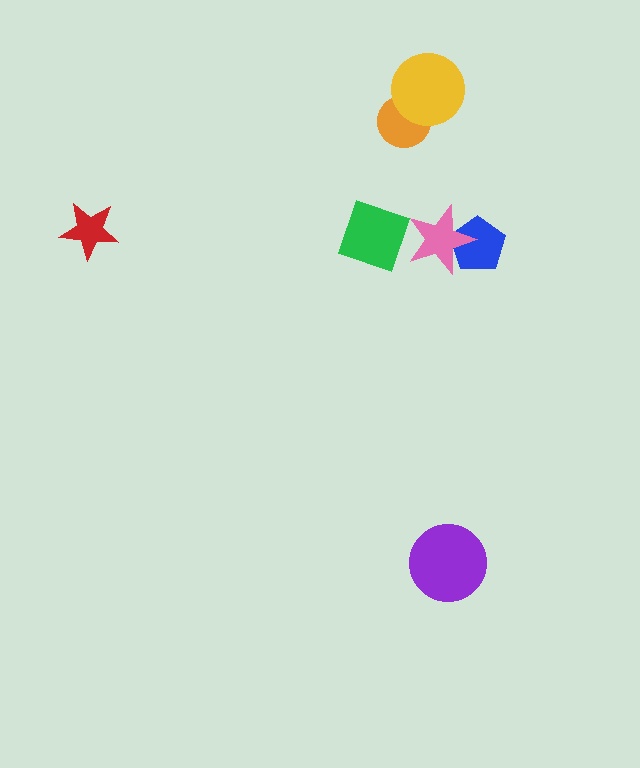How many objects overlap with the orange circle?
1 object overlaps with the orange circle.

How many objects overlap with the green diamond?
1 object overlaps with the green diamond.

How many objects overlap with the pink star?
2 objects overlap with the pink star.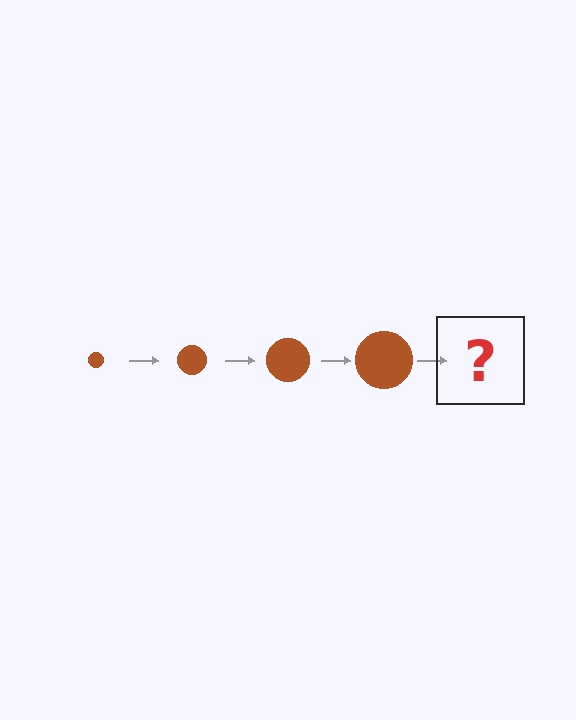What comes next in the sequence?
The next element should be a brown circle, larger than the previous one.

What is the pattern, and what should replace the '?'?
The pattern is that the circle gets progressively larger each step. The '?' should be a brown circle, larger than the previous one.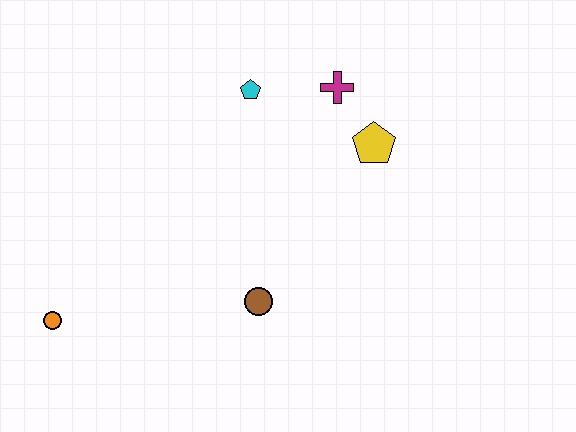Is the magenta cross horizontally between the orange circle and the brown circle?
No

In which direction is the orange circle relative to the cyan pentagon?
The orange circle is below the cyan pentagon.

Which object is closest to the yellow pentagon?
The magenta cross is closest to the yellow pentagon.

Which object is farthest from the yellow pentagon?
The orange circle is farthest from the yellow pentagon.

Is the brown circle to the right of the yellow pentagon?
No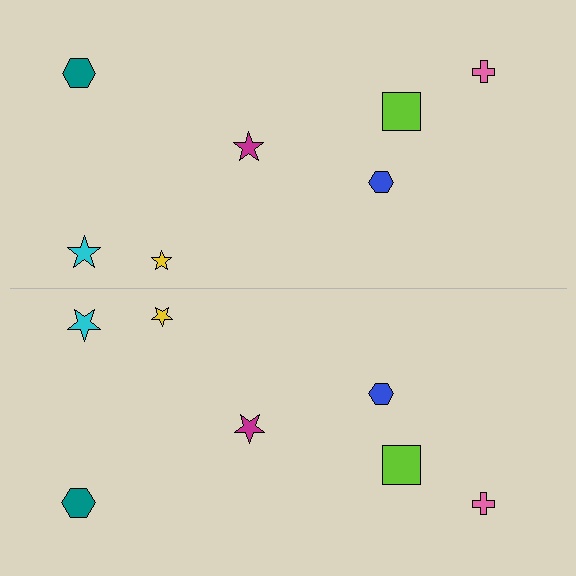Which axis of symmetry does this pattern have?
The pattern has a horizontal axis of symmetry running through the center of the image.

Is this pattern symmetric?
Yes, this pattern has bilateral (reflection) symmetry.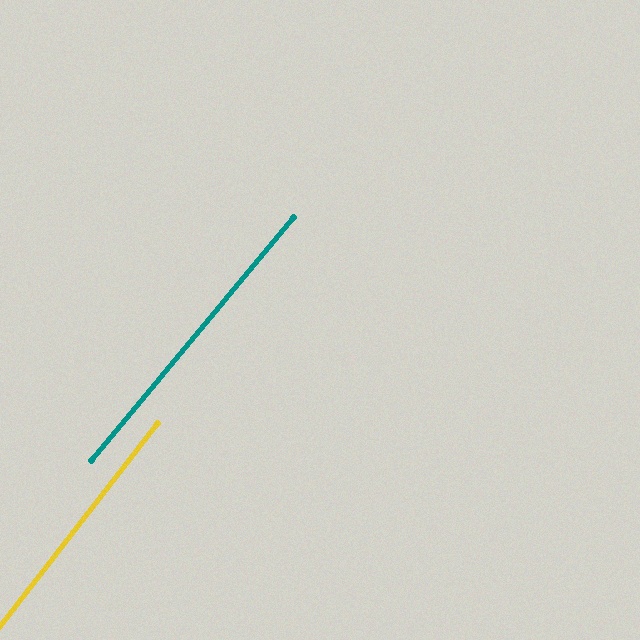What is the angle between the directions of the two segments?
Approximately 2 degrees.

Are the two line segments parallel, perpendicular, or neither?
Parallel — their directions differ by only 1.7°.